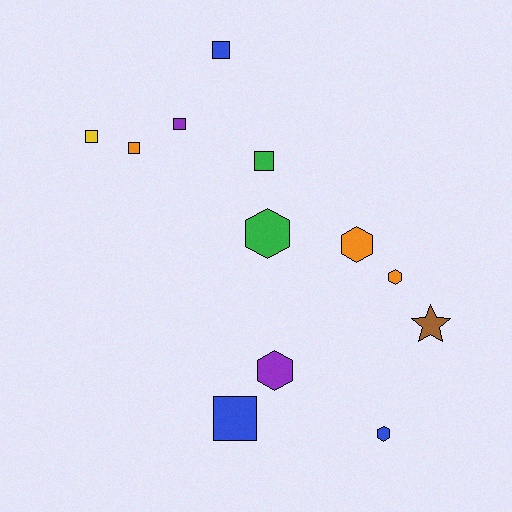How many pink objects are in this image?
There are no pink objects.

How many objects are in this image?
There are 12 objects.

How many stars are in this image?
There is 1 star.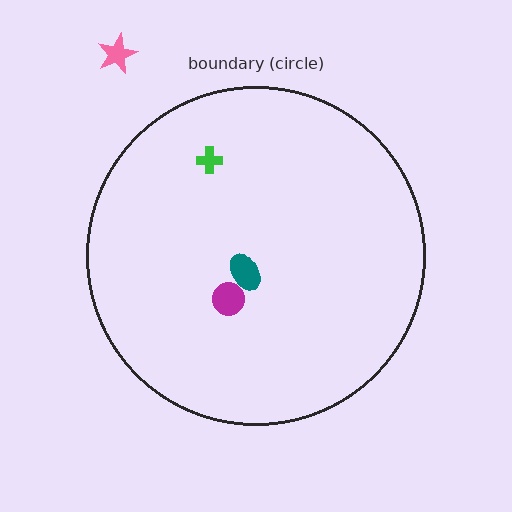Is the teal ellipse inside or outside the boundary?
Inside.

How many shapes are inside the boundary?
3 inside, 1 outside.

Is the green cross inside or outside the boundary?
Inside.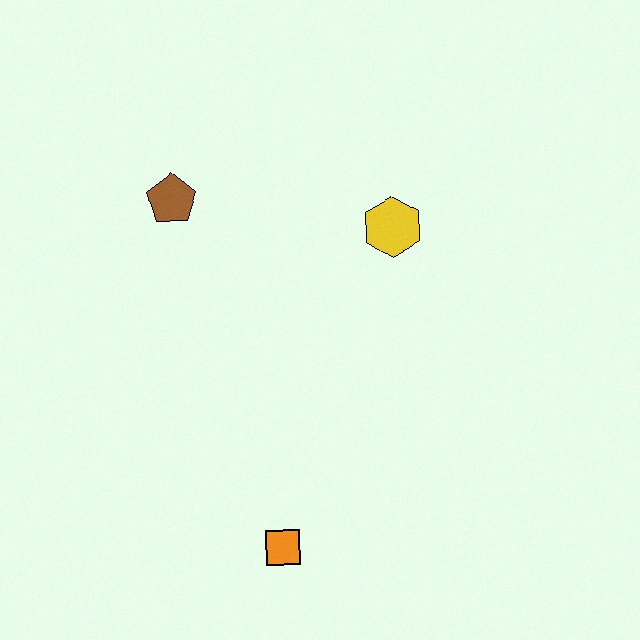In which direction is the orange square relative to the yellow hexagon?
The orange square is below the yellow hexagon.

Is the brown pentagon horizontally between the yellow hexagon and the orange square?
No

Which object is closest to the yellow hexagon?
The brown pentagon is closest to the yellow hexagon.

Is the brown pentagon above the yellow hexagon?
Yes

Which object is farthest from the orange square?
The brown pentagon is farthest from the orange square.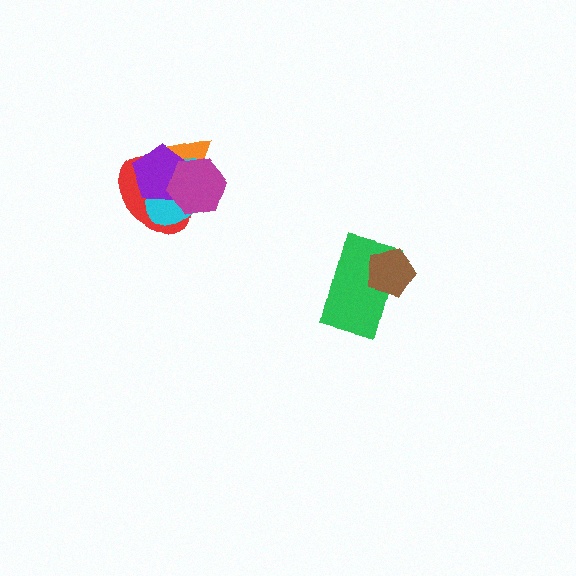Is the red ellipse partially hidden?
Yes, it is partially covered by another shape.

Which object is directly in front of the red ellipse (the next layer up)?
The cyan ellipse is directly in front of the red ellipse.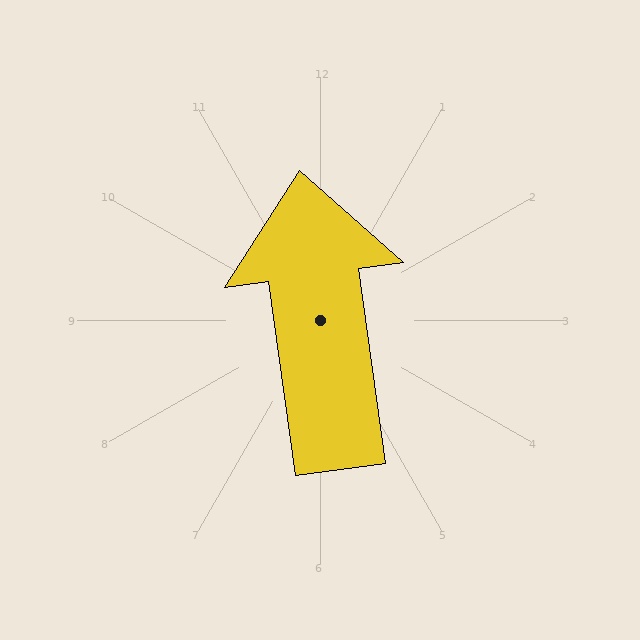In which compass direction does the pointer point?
North.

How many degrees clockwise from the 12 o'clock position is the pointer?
Approximately 352 degrees.